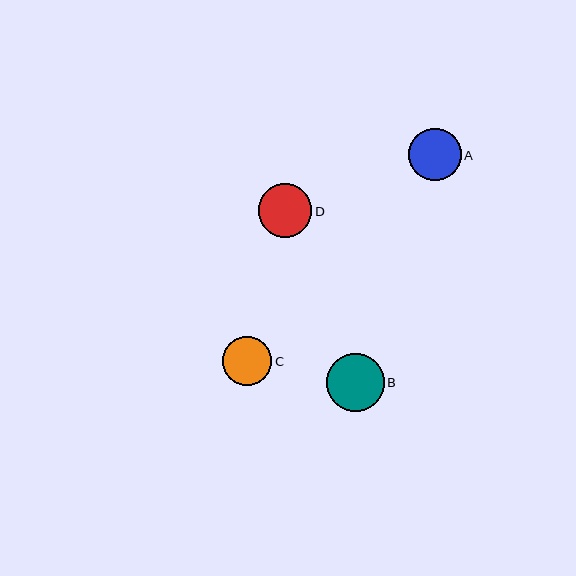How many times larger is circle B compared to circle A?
Circle B is approximately 1.1 times the size of circle A.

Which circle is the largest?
Circle B is the largest with a size of approximately 58 pixels.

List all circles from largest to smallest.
From largest to smallest: B, D, A, C.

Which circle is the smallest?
Circle C is the smallest with a size of approximately 50 pixels.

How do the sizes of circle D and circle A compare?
Circle D and circle A are approximately the same size.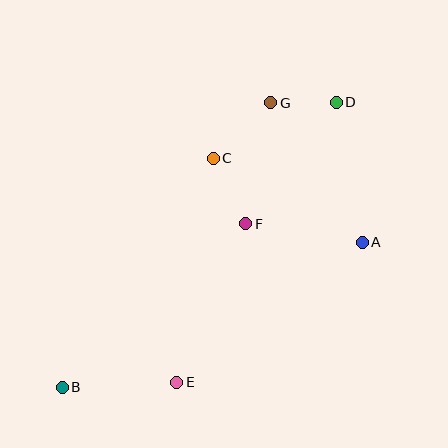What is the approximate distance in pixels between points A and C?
The distance between A and C is approximately 171 pixels.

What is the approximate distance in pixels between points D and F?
The distance between D and F is approximately 152 pixels.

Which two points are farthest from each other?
Points B and D are farthest from each other.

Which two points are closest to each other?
Points D and G are closest to each other.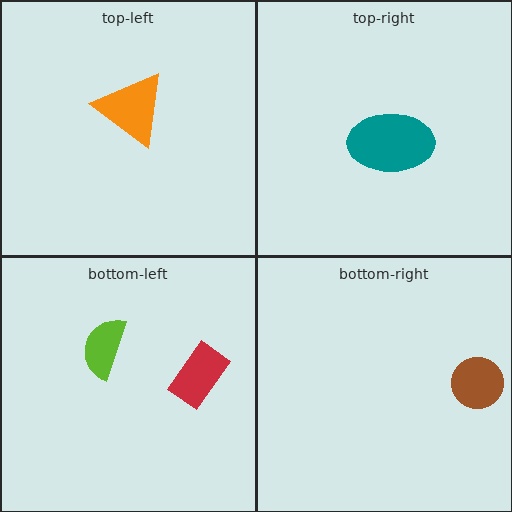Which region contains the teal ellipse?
The top-right region.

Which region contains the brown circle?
The bottom-right region.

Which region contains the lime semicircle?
The bottom-left region.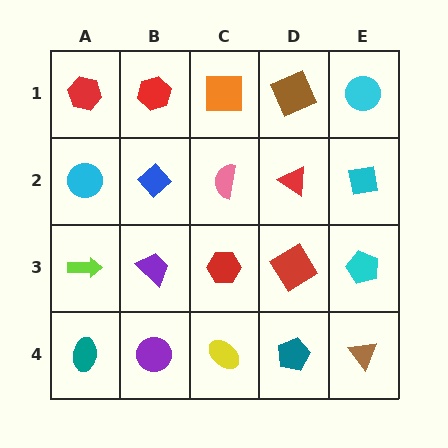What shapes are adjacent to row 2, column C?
An orange square (row 1, column C), a red hexagon (row 3, column C), a blue diamond (row 2, column B), a red triangle (row 2, column D).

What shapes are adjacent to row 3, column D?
A red triangle (row 2, column D), a teal pentagon (row 4, column D), a red hexagon (row 3, column C), a cyan pentagon (row 3, column E).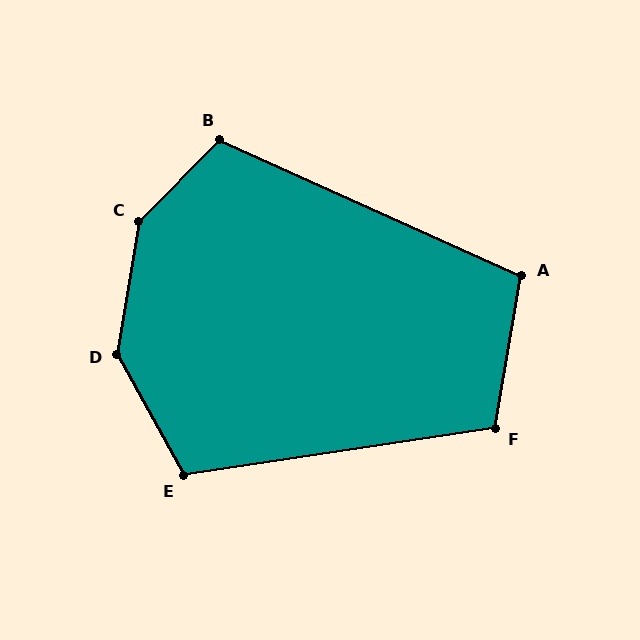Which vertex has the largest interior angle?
C, at approximately 145 degrees.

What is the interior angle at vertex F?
Approximately 108 degrees (obtuse).